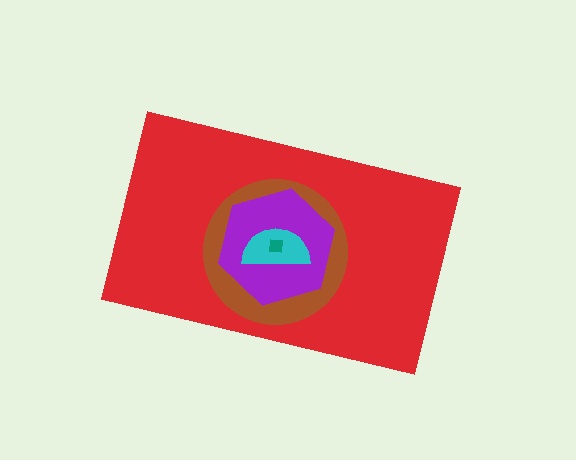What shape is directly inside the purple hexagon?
The cyan semicircle.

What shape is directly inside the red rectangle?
The brown circle.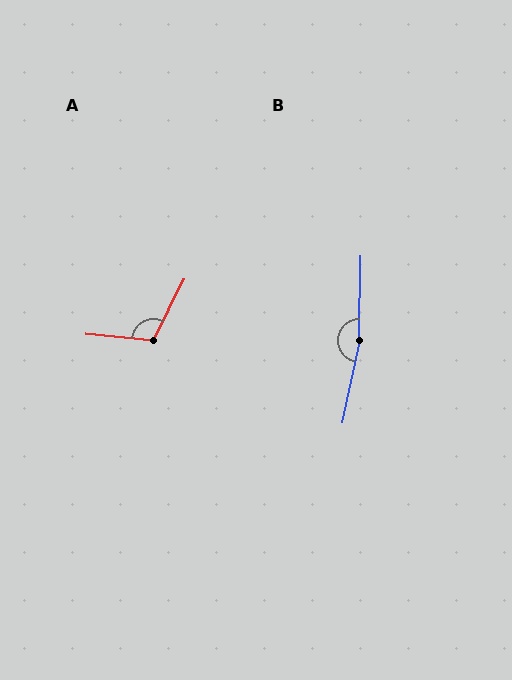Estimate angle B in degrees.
Approximately 169 degrees.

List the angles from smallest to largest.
A (111°), B (169°).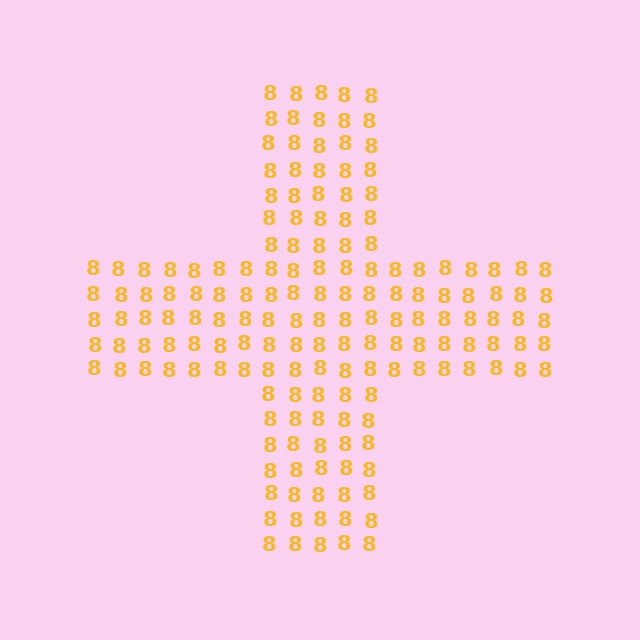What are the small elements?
The small elements are digit 8's.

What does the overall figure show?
The overall figure shows a cross.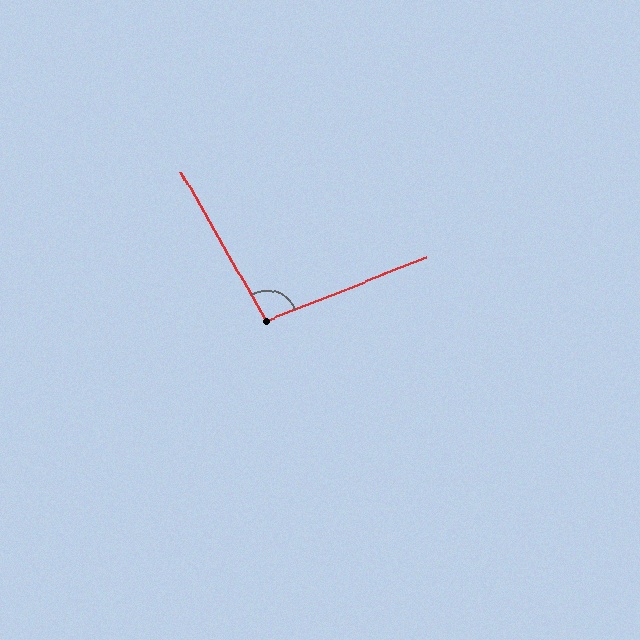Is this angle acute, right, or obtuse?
It is obtuse.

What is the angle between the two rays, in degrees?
Approximately 98 degrees.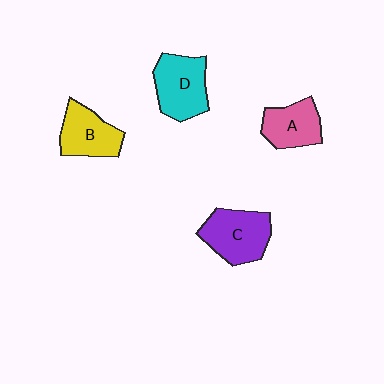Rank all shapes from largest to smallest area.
From largest to smallest: C (purple), D (cyan), B (yellow), A (pink).